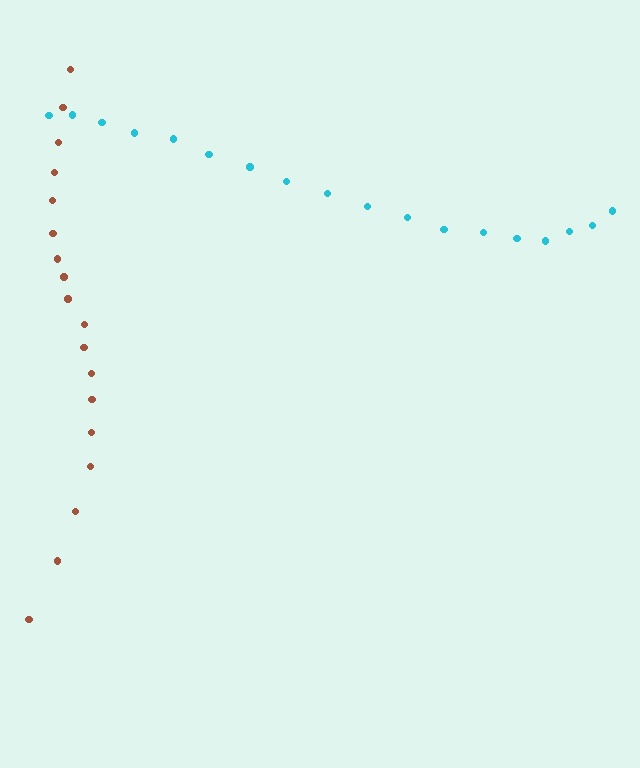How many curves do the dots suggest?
There are 2 distinct paths.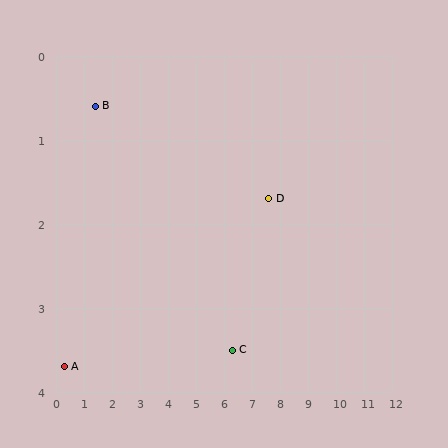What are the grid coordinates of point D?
Point D is at approximately (7.6, 1.7).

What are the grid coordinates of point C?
Point C is at approximately (6.3, 3.5).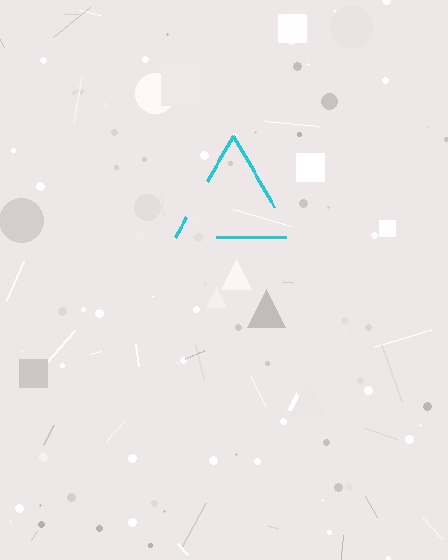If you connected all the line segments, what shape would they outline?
They would outline a triangle.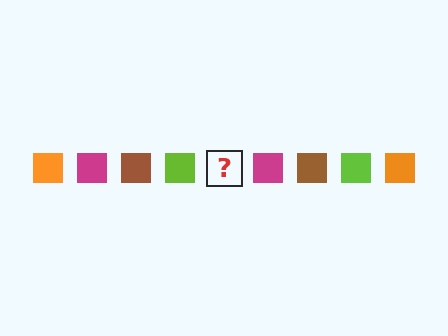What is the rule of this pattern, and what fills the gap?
The rule is that the pattern cycles through orange, magenta, brown, lime squares. The gap should be filled with an orange square.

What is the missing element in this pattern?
The missing element is an orange square.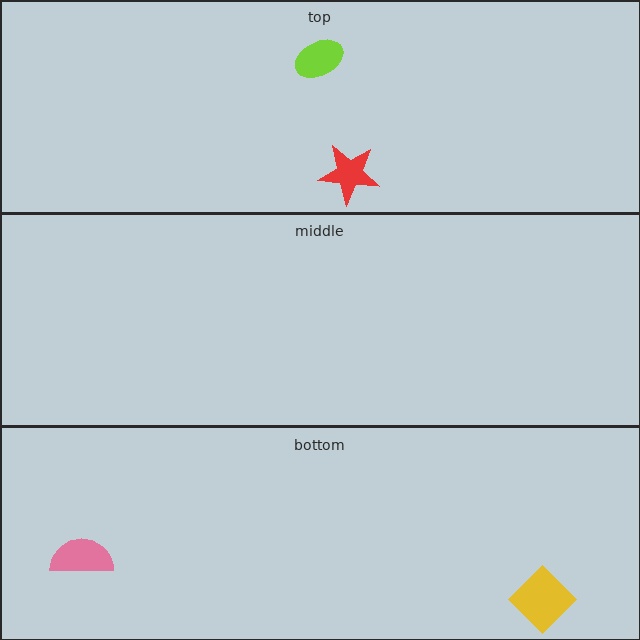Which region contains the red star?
The top region.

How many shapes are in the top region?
2.